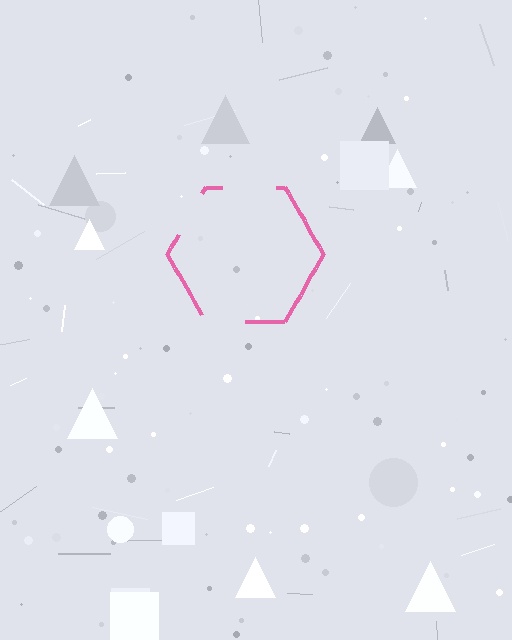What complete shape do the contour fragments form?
The contour fragments form a hexagon.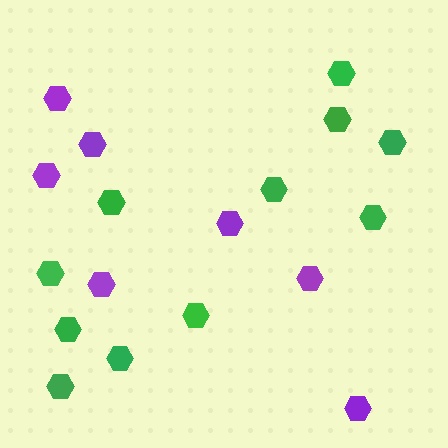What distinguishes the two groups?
There are 2 groups: one group of purple hexagons (7) and one group of green hexagons (11).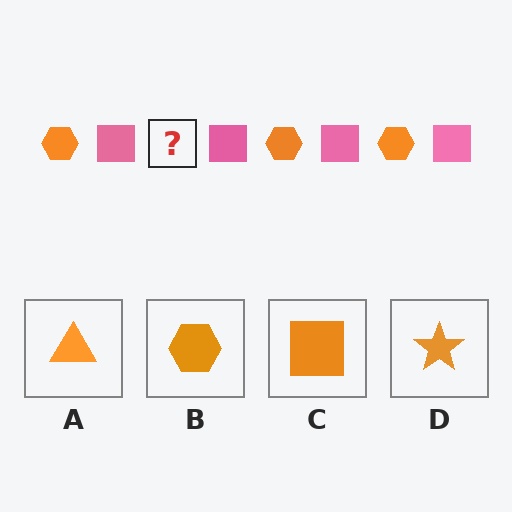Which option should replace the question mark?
Option B.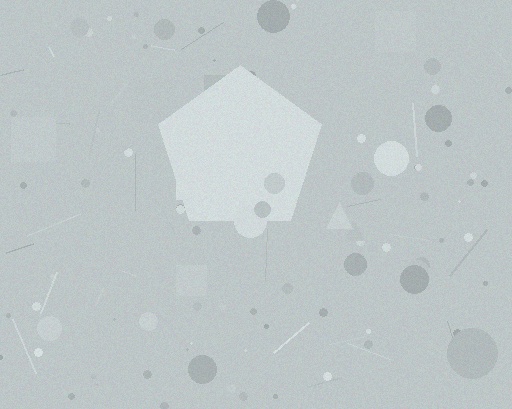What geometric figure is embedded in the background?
A pentagon is embedded in the background.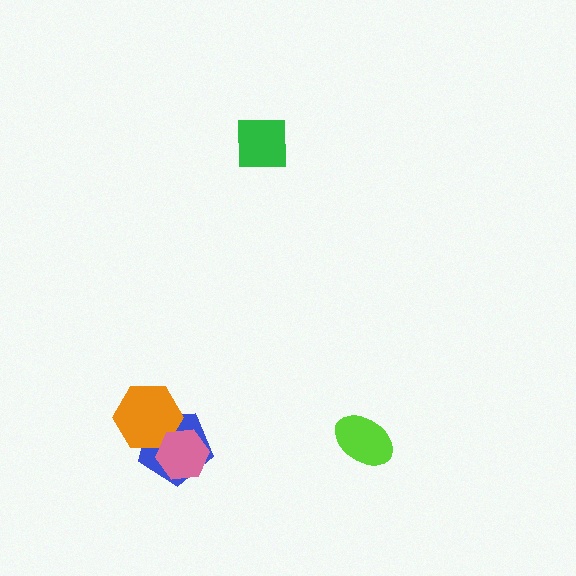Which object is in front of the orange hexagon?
The pink hexagon is in front of the orange hexagon.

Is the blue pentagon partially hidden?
Yes, it is partially covered by another shape.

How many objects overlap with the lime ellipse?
0 objects overlap with the lime ellipse.